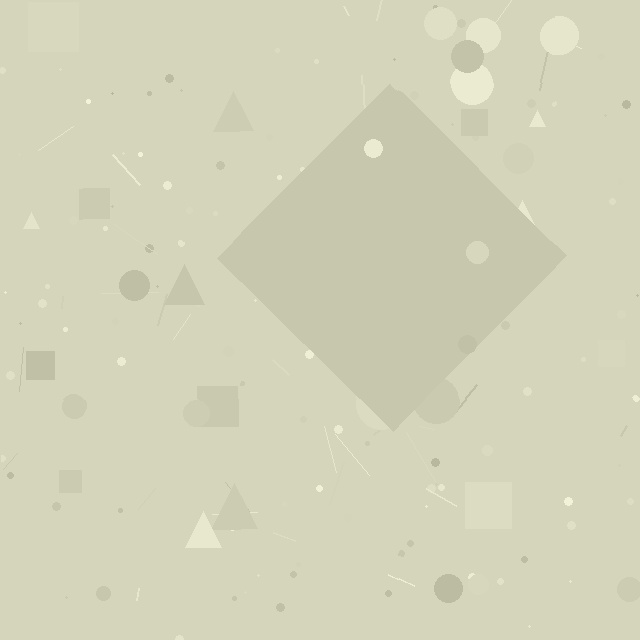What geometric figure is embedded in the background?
A diamond is embedded in the background.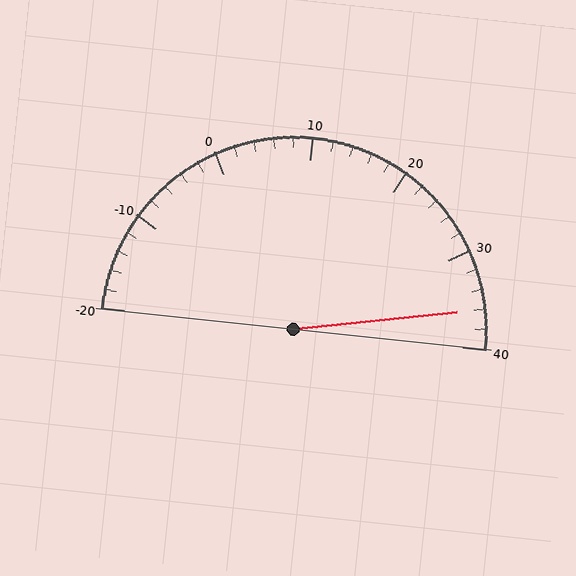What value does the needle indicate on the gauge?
The needle indicates approximately 36.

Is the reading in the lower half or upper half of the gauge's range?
The reading is in the upper half of the range (-20 to 40).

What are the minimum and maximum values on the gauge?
The gauge ranges from -20 to 40.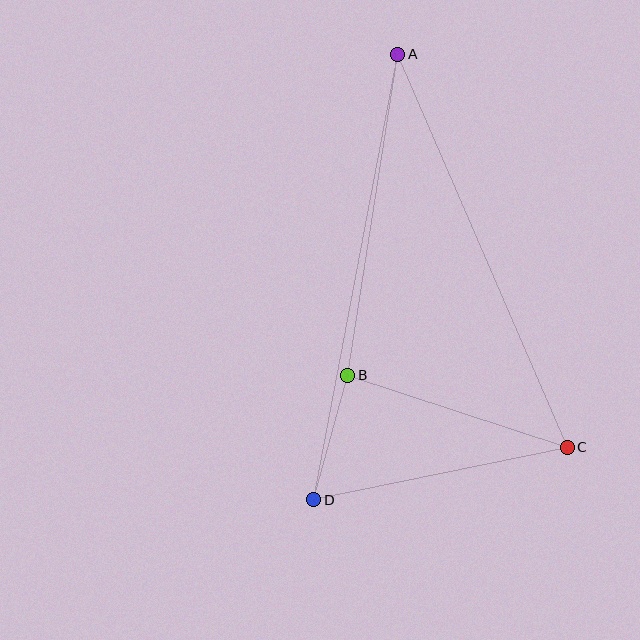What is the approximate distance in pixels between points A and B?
The distance between A and B is approximately 325 pixels.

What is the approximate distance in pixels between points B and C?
The distance between B and C is approximately 231 pixels.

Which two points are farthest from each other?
Points A and D are farthest from each other.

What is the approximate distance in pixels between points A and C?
The distance between A and C is approximately 428 pixels.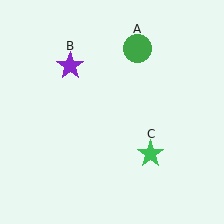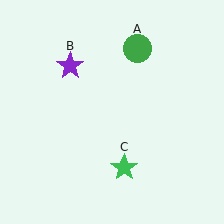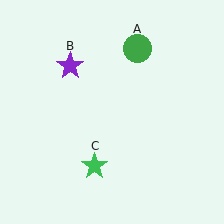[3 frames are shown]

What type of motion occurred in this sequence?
The green star (object C) rotated clockwise around the center of the scene.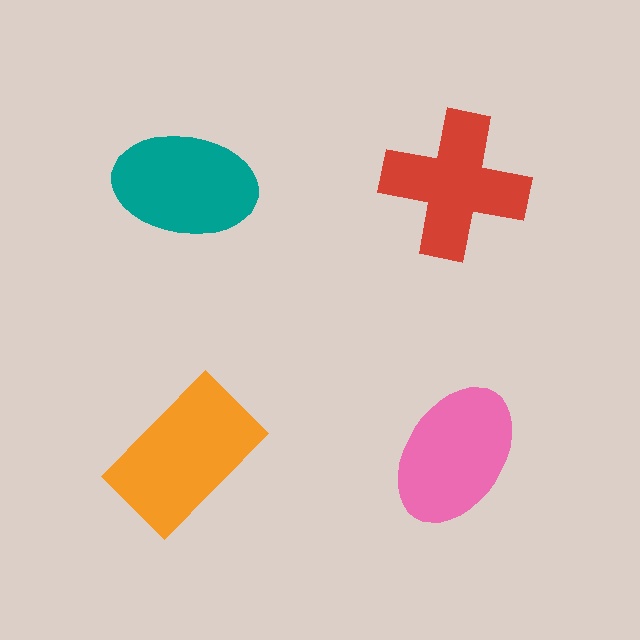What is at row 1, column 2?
A red cross.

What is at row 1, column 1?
A teal ellipse.